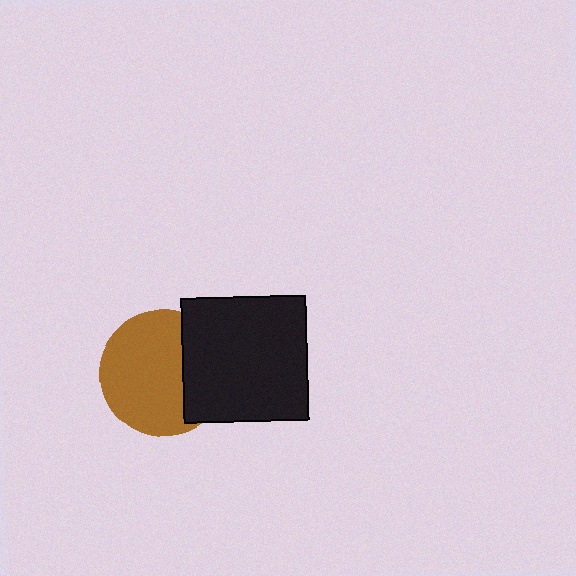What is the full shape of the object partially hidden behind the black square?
The partially hidden object is a brown circle.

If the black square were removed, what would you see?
You would see the complete brown circle.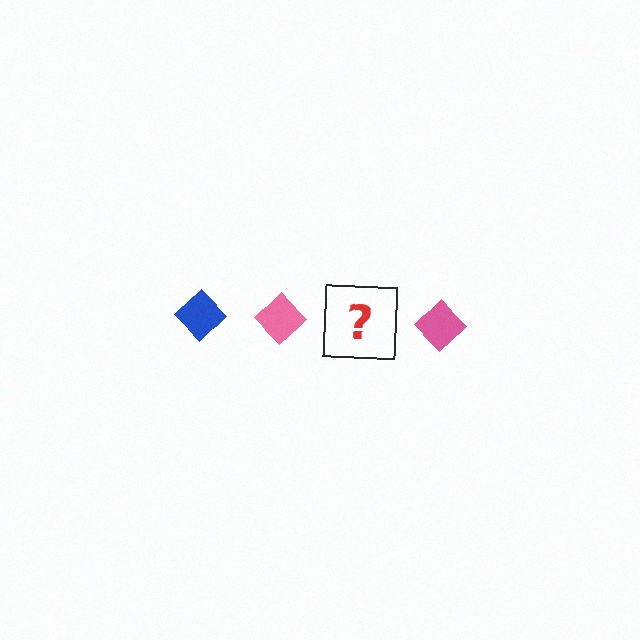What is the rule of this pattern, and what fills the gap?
The rule is that the pattern cycles through blue, pink diamonds. The gap should be filled with a blue diamond.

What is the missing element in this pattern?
The missing element is a blue diamond.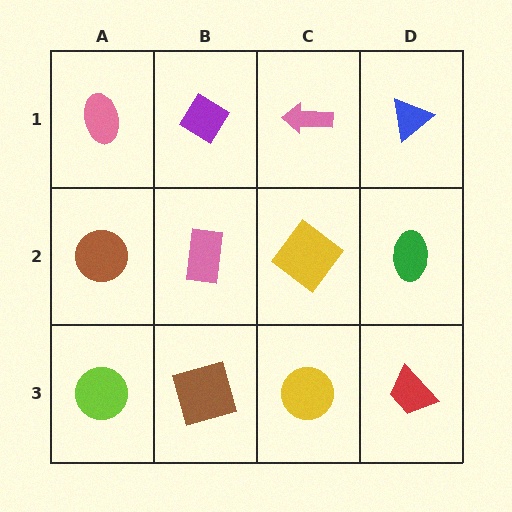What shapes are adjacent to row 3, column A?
A brown circle (row 2, column A), a brown square (row 3, column B).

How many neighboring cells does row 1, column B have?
3.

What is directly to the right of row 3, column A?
A brown square.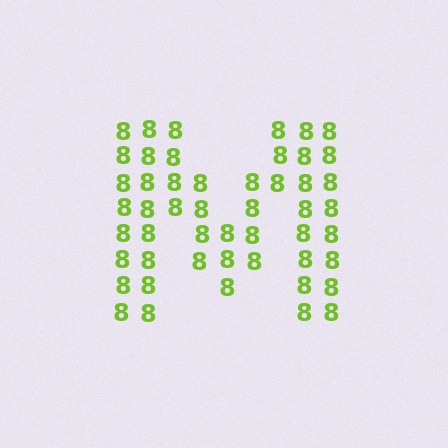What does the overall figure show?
The overall figure shows the letter M.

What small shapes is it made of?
It is made of small digit 8's.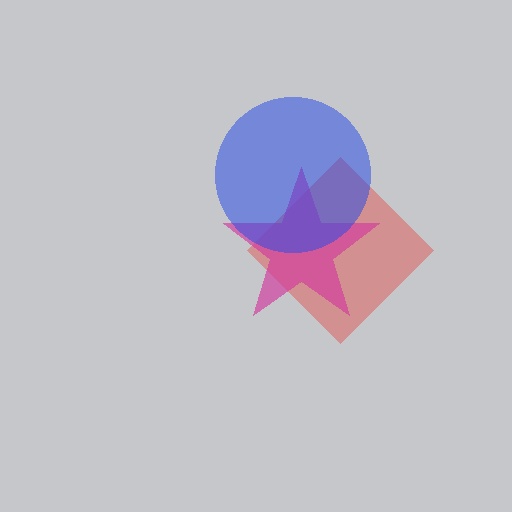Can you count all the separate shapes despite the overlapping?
Yes, there are 3 separate shapes.